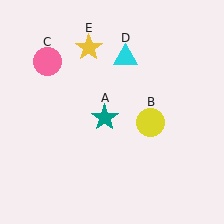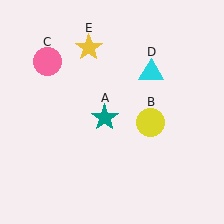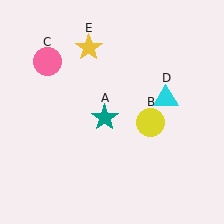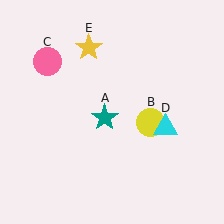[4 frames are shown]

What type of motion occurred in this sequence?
The cyan triangle (object D) rotated clockwise around the center of the scene.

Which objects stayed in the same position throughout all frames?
Teal star (object A) and yellow circle (object B) and pink circle (object C) and yellow star (object E) remained stationary.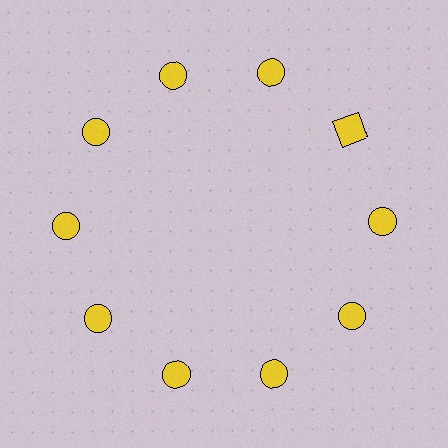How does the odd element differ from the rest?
It has a different shape: square instead of circle.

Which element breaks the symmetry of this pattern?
The yellow square at roughly the 2 o'clock position breaks the symmetry. All other shapes are yellow circles.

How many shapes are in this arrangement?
There are 10 shapes arranged in a ring pattern.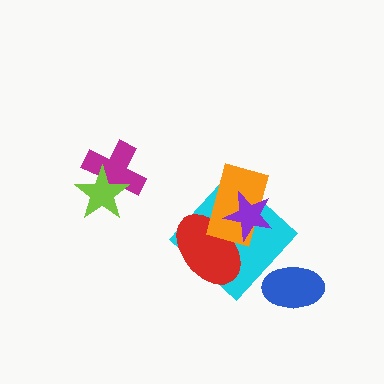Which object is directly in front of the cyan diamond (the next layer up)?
The red ellipse is directly in front of the cyan diamond.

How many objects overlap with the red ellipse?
3 objects overlap with the red ellipse.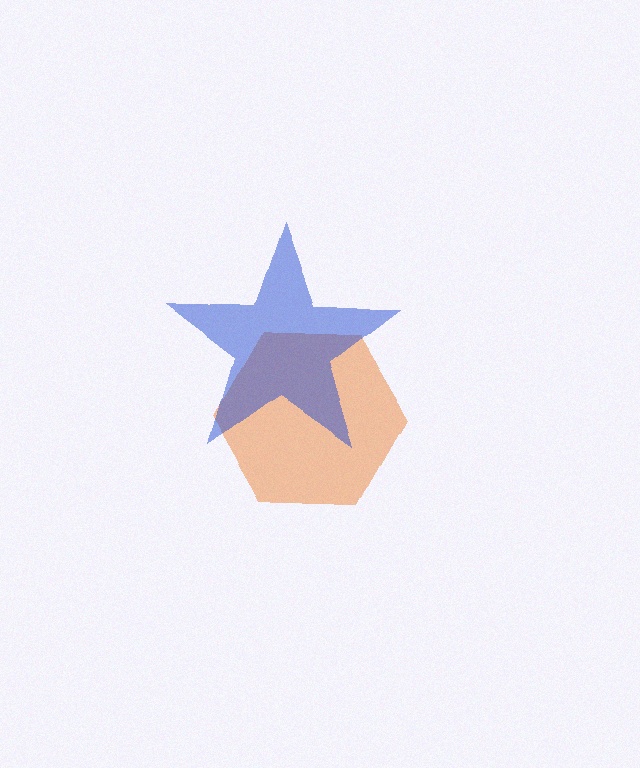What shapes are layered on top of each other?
The layered shapes are: an orange hexagon, a blue star.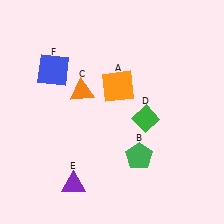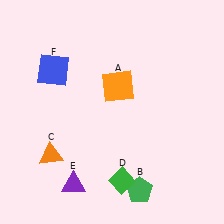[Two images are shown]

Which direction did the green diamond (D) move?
The green diamond (D) moved down.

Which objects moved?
The objects that moved are: the green pentagon (B), the orange triangle (C), the green diamond (D).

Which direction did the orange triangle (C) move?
The orange triangle (C) moved down.